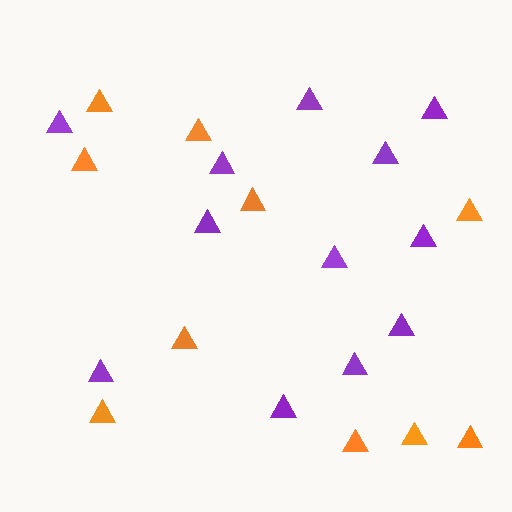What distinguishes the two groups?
There are 2 groups: one group of purple triangles (12) and one group of orange triangles (10).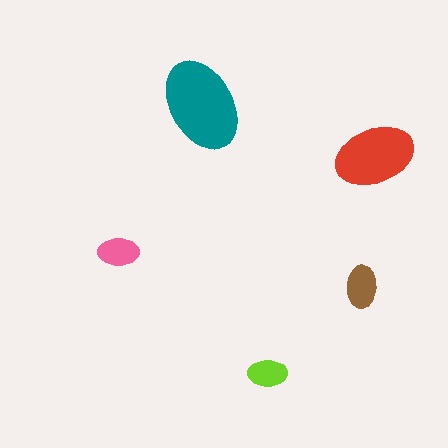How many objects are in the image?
There are 5 objects in the image.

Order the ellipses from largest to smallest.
the teal one, the red one, the brown one, the pink one, the lime one.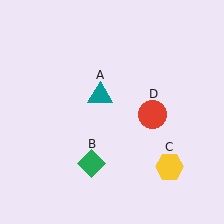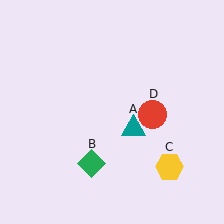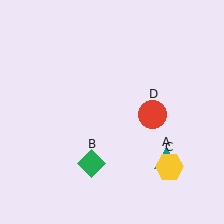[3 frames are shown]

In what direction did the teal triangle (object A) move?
The teal triangle (object A) moved down and to the right.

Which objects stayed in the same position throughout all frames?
Green diamond (object B) and yellow hexagon (object C) and red circle (object D) remained stationary.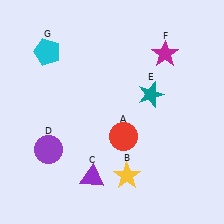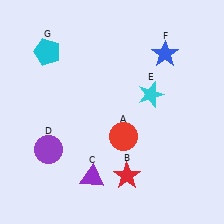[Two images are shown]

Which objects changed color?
B changed from yellow to red. E changed from teal to cyan. F changed from magenta to blue.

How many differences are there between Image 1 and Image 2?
There are 3 differences between the two images.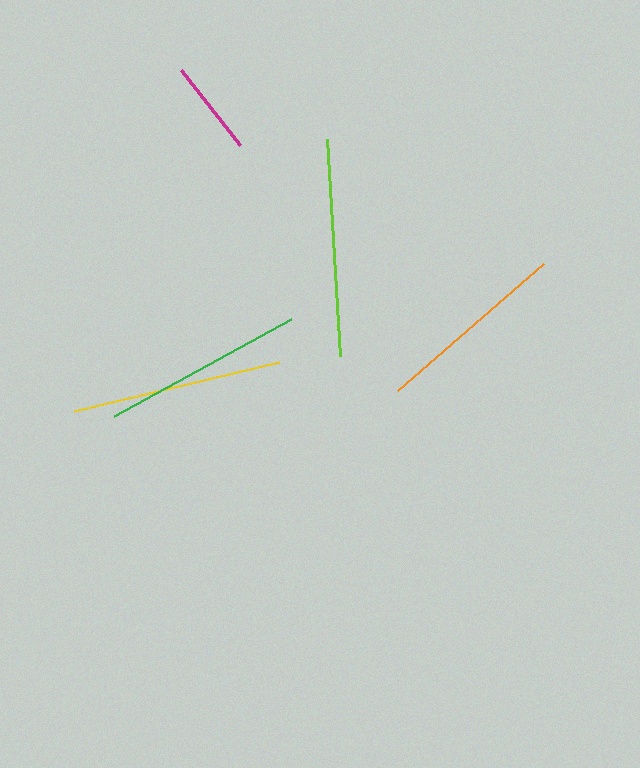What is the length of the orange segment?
The orange segment is approximately 194 pixels long.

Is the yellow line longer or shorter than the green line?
The yellow line is longer than the green line.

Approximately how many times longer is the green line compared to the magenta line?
The green line is approximately 2.1 times the length of the magenta line.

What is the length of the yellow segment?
The yellow segment is approximately 210 pixels long.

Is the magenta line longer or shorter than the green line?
The green line is longer than the magenta line.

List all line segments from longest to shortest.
From longest to shortest: lime, yellow, green, orange, magenta.